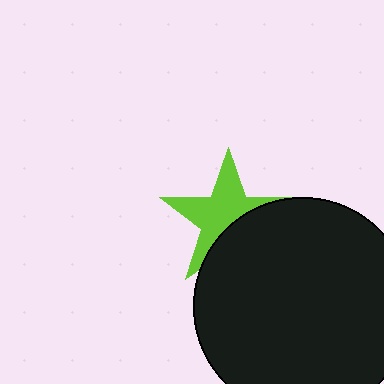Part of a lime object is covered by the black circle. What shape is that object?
It is a star.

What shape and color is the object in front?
The object in front is a black circle.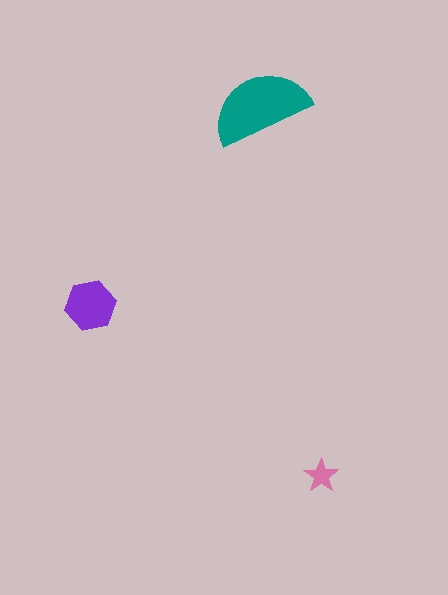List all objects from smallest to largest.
The pink star, the purple hexagon, the teal semicircle.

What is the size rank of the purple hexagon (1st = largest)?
2nd.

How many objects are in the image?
There are 3 objects in the image.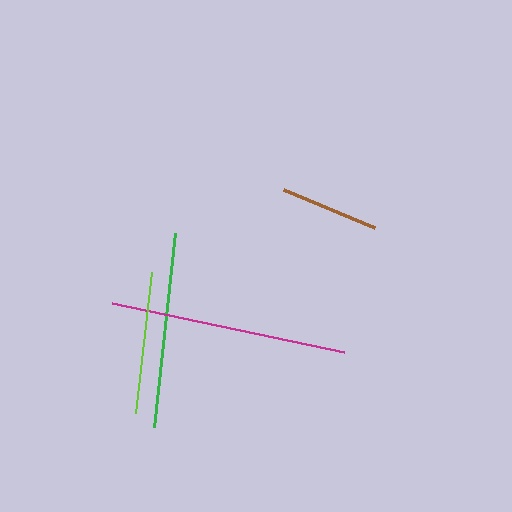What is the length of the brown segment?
The brown segment is approximately 98 pixels long.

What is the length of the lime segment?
The lime segment is approximately 142 pixels long.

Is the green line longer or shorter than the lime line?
The green line is longer than the lime line.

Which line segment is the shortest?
The brown line is the shortest at approximately 98 pixels.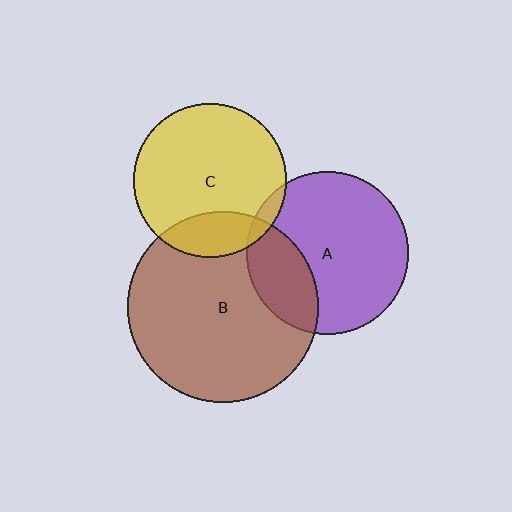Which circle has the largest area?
Circle B (brown).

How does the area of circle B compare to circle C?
Approximately 1.6 times.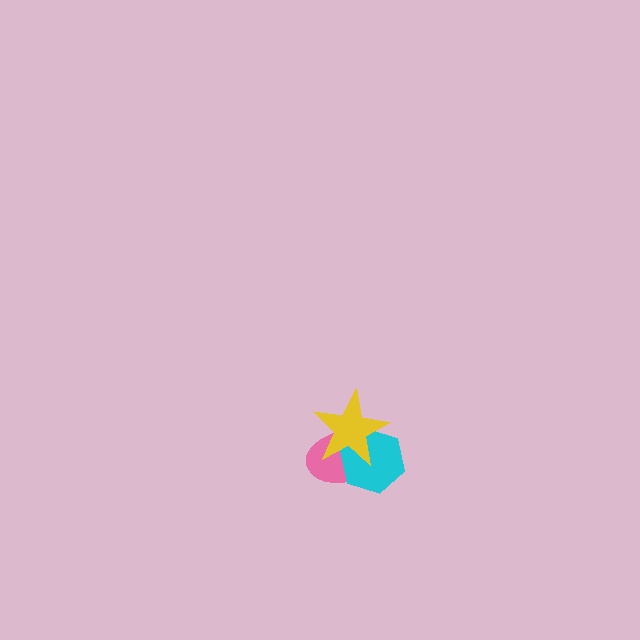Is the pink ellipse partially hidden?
Yes, it is partially covered by another shape.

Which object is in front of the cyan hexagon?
The yellow star is in front of the cyan hexagon.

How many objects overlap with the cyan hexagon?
2 objects overlap with the cyan hexagon.